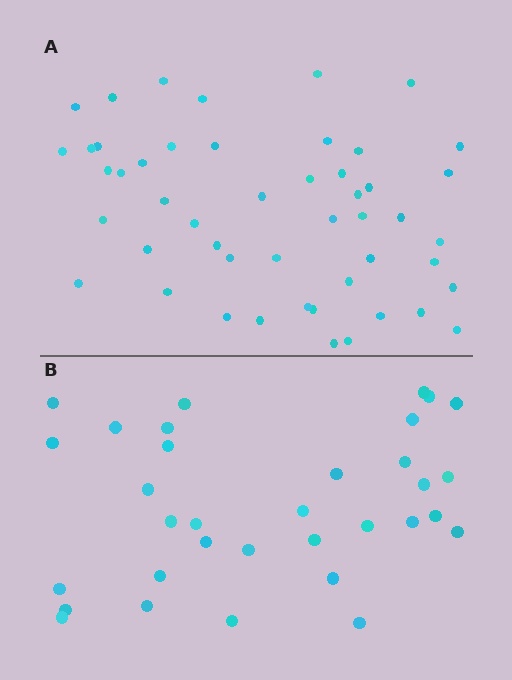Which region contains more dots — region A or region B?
Region A (the top region) has more dots.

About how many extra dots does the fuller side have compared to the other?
Region A has approximately 15 more dots than region B.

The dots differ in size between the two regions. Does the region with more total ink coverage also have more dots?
No. Region B has more total ink coverage because its dots are larger, but region A actually contains more individual dots. Total area can be misleading — the number of items is what matters here.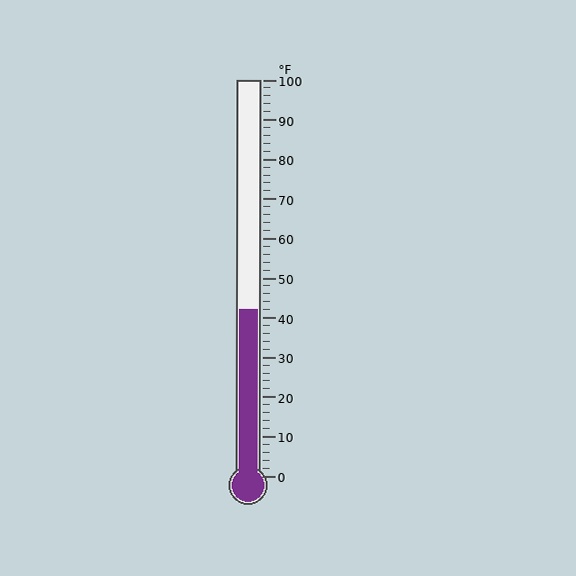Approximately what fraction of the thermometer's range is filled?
The thermometer is filled to approximately 40% of its range.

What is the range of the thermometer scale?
The thermometer scale ranges from 0°F to 100°F.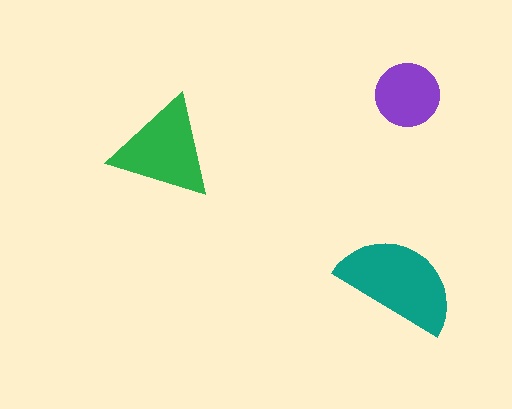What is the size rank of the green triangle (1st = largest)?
2nd.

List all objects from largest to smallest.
The teal semicircle, the green triangle, the purple circle.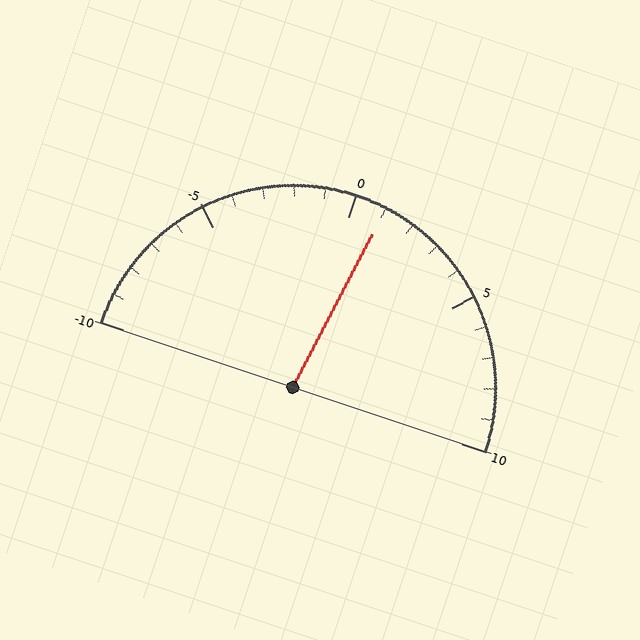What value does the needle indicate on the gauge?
The needle indicates approximately 1.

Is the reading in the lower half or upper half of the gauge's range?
The reading is in the upper half of the range (-10 to 10).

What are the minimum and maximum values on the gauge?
The gauge ranges from -10 to 10.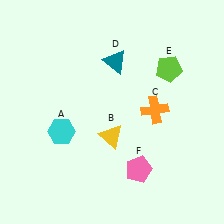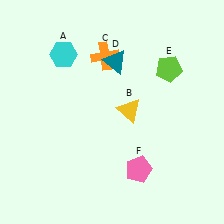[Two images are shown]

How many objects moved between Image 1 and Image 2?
3 objects moved between the two images.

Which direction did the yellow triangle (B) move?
The yellow triangle (B) moved up.